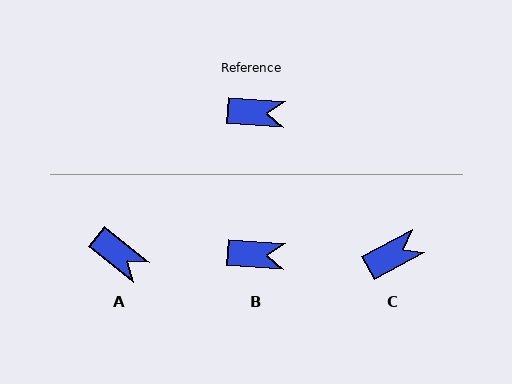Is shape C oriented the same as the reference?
No, it is off by about 32 degrees.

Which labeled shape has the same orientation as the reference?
B.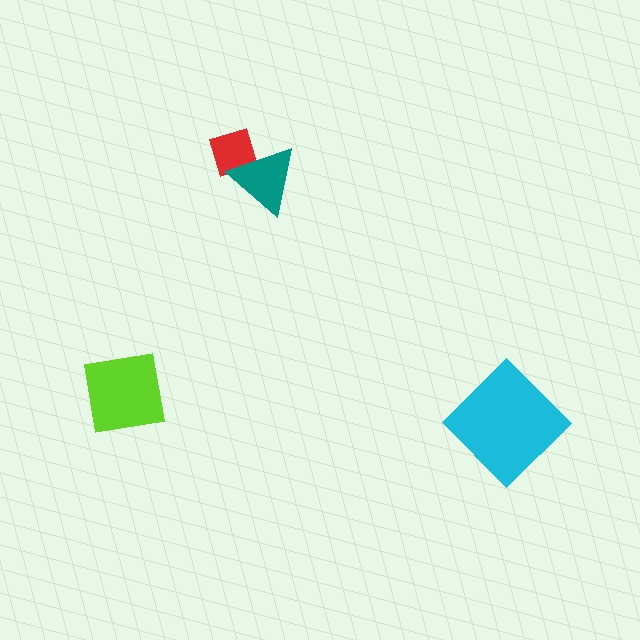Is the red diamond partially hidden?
Yes, it is partially covered by another shape.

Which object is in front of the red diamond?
The teal triangle is in front of the red diamond.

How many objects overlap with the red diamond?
1 object overlaps with the red diamond.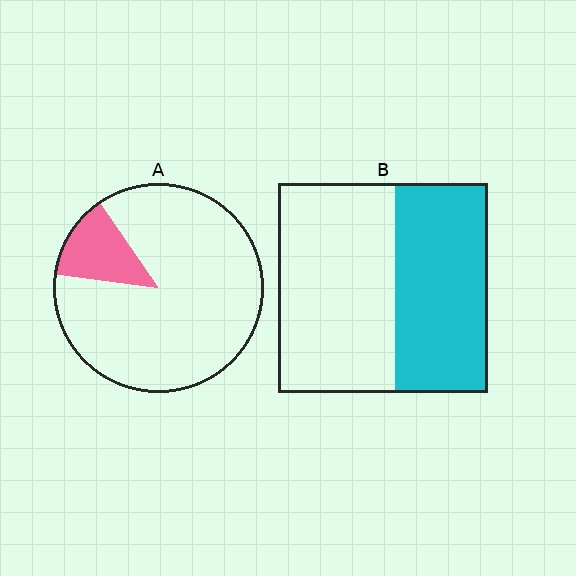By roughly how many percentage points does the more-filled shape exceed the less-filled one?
By roughly 30 percentage points (B over A).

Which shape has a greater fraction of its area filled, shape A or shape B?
Shape B.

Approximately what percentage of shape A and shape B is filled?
A is approximately 15% and B is approximately 45%.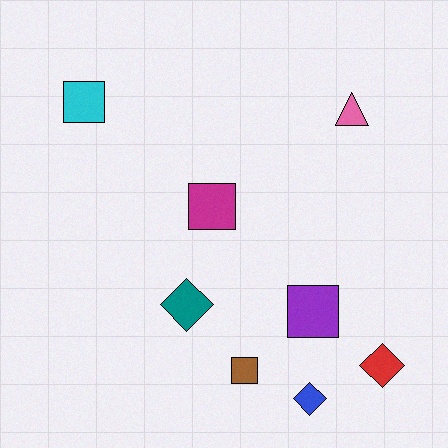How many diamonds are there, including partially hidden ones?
There are 3 diamonds.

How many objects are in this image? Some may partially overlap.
There are 8 objects.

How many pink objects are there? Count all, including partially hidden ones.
There is 1 pink object.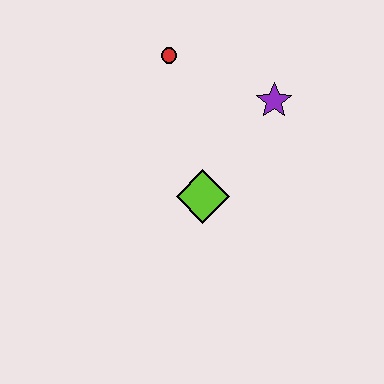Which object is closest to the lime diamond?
The purple star is closest to the lime diamond.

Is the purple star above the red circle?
No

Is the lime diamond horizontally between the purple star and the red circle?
Yes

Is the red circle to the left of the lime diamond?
Yes